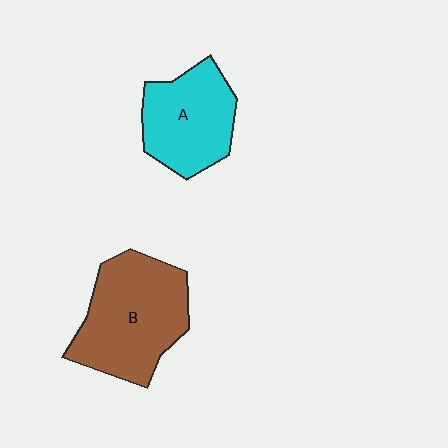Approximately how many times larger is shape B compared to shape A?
Approximately 1.3 times.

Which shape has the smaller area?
Shape A (cyan).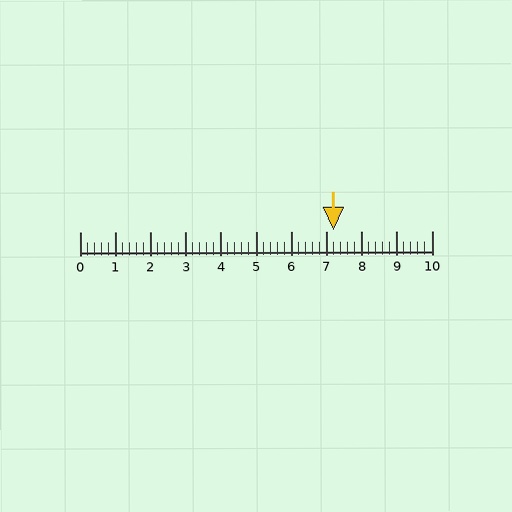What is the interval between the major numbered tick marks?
The major tick marks are spaced 1 units apart.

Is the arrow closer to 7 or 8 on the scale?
The arrow is closer to 7.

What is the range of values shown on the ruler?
The ruler shows values from 0 to 10.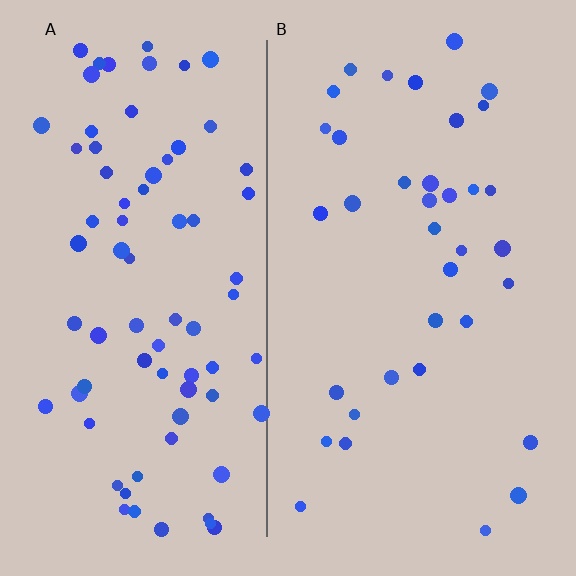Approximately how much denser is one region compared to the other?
Approximately 2.1× — region A over region B.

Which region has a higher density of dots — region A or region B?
A (the left).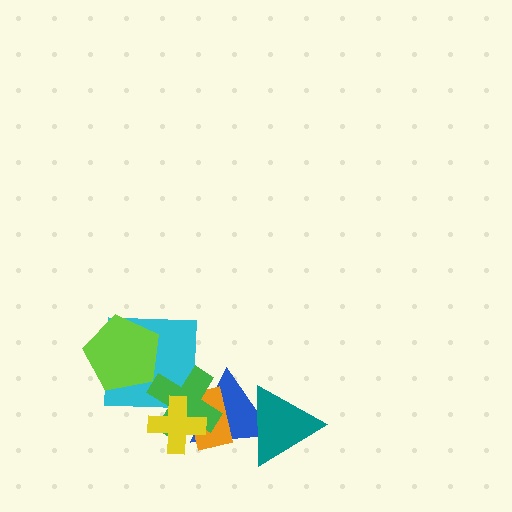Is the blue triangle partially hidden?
Yes, it is partially covered by another shape.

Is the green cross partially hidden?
Yes, it is partially covered by another shape.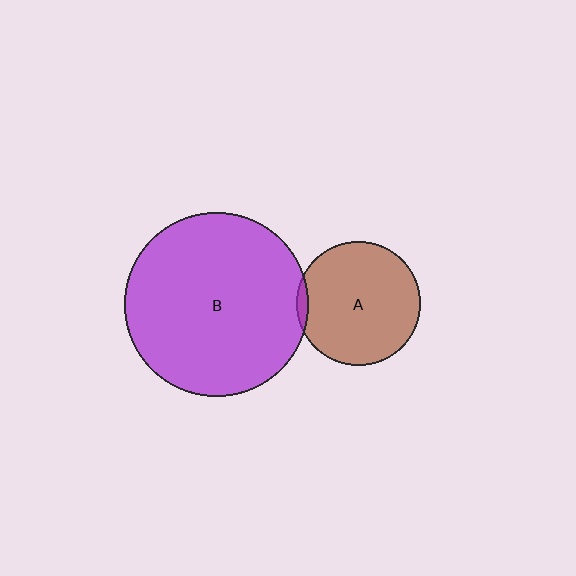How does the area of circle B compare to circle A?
Approximately 2.2 times.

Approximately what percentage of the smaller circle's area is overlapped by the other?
Approximately 5%.